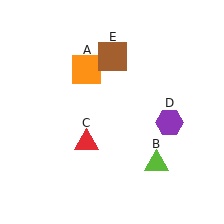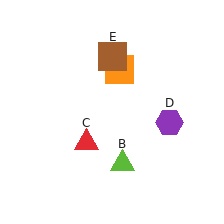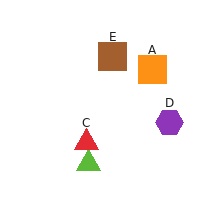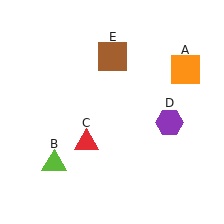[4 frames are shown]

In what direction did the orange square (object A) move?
The orange square (object A) moved right.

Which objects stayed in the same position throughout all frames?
Red triangle (object C) and purple hexagon (object D) and brown square (object E) remained stationary.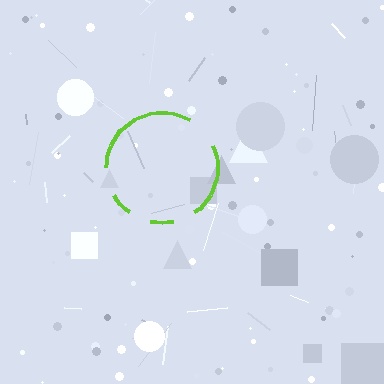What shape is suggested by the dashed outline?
The dashed outline suggests a circle.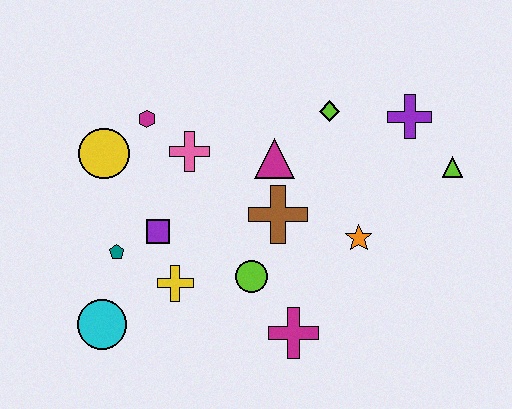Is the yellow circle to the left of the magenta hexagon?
Yes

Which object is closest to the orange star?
The brown cross is closest to the orange star.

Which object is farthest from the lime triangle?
The cyan circle is farthest from the lime triangle.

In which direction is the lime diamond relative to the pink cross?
The lime diamond is to the right of the pink cross.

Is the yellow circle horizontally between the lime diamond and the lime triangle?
No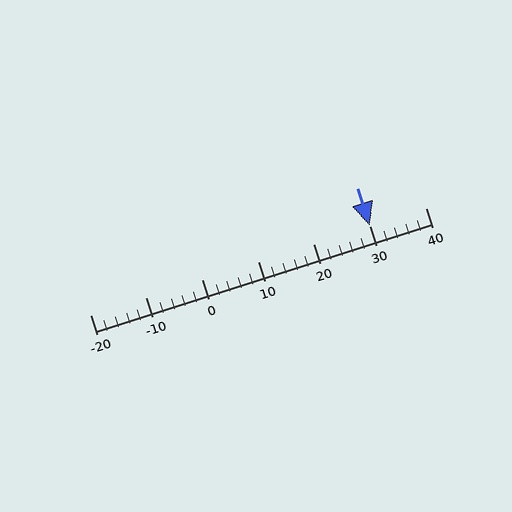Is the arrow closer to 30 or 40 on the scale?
The arrow is closer to 30.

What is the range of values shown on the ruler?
The ruler shows values from -20 to 40.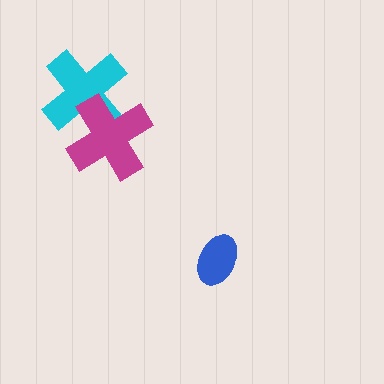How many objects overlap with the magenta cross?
1 object overlaps with the magenta cross.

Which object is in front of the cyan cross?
The magenta cross is in front of the cyan cross.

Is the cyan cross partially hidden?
Yes, it is partially covered by another shape.